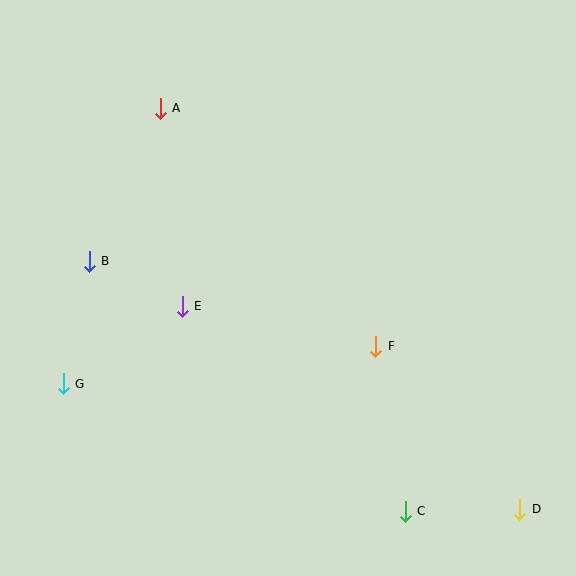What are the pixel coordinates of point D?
Point D is at (520, 509).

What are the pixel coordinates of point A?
Point A is at (160, 109).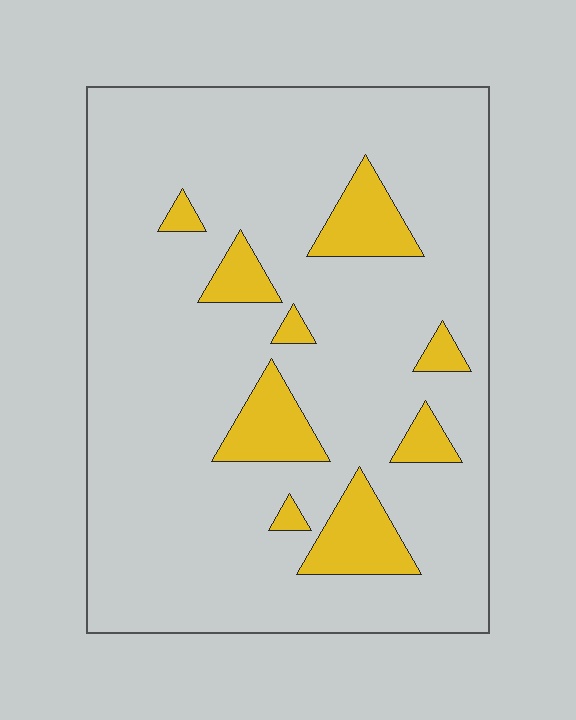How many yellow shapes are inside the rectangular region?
9.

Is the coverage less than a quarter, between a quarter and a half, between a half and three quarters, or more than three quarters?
Less than a quarter.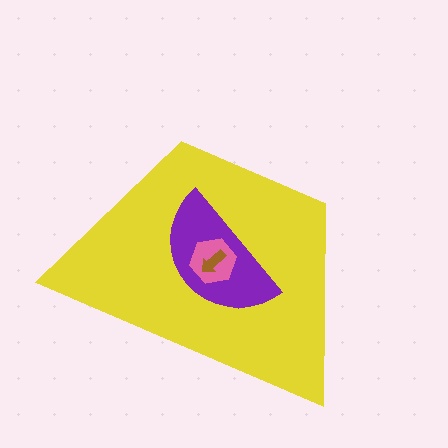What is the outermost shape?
The yellow trapezoid.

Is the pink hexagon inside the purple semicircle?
Yes.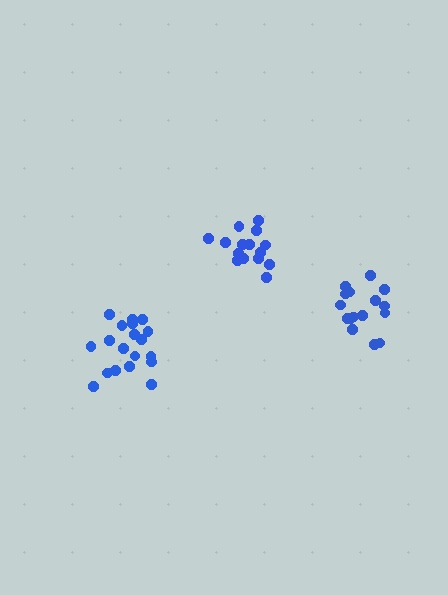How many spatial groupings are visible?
There are 3 spatial groupings.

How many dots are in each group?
Group 1: 19 dots, Group 2: 16 dots, Group 3: 15 dots (50 total).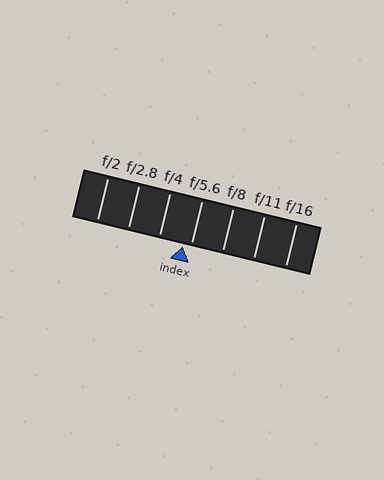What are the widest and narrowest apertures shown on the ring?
The widest aperture shown is f/2 and the narrowest is f/16.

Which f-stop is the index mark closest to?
The index mark is closest to f/5.6.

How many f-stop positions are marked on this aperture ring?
There are 7 f-stop positions marked.